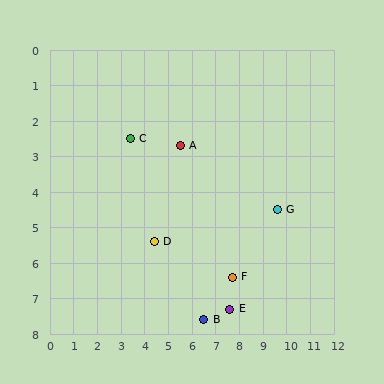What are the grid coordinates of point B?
Point B is at approximately (6.5, 7.6).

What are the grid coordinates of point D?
Point D is at approximately (4.4, 5.4).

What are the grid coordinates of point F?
Point F is at approximately (7.7, 6.4).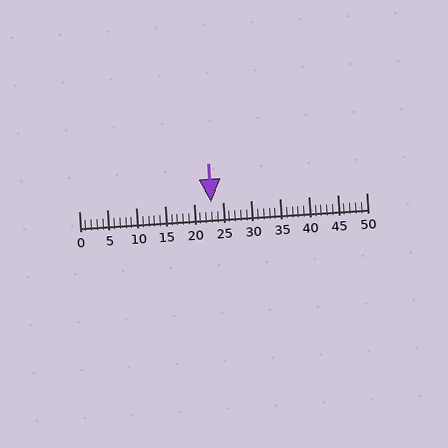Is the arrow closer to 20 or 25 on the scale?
The arrow is closer to 25.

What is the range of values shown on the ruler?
The ruler shows values from 0 to 50.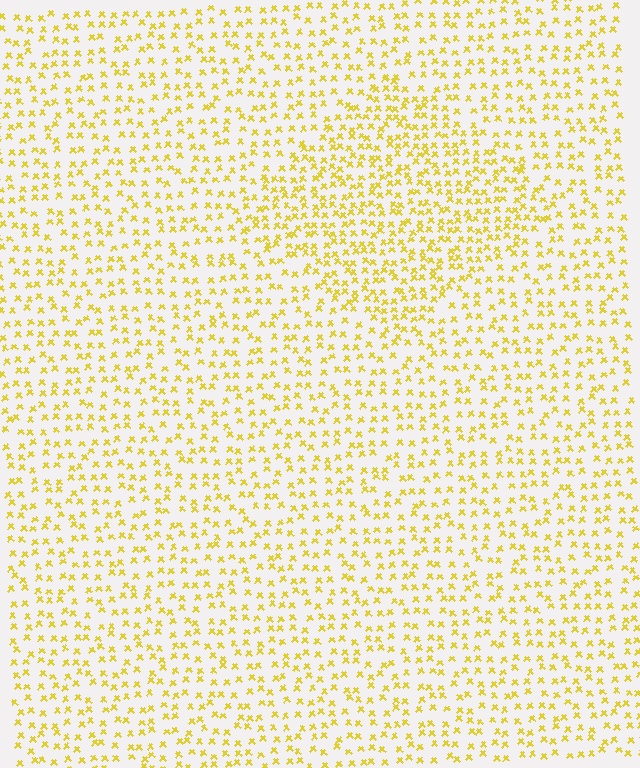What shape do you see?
I see a diamond.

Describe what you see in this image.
The image contains small yellow elements arranged at two different densities. A diamond-shaped region is visible where the elements are more densely packed than the surrounding area.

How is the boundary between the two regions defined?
The boundary is defined by a change in element density (approximately 1.6x ratio). All elements are the same color, size, and shape.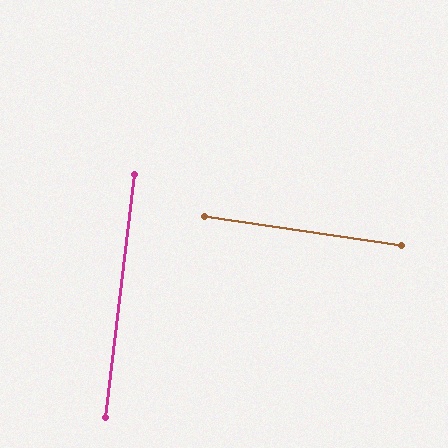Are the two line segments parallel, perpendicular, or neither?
Perpendicular — they meet at approximately 88°.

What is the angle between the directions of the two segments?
Approximately 88 degrees.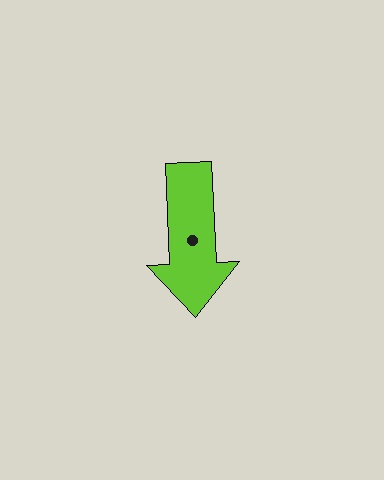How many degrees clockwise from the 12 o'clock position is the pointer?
Approximately 178 degrees.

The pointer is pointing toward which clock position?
Roughly 6 o'clock.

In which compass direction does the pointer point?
South.